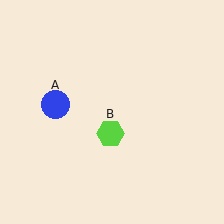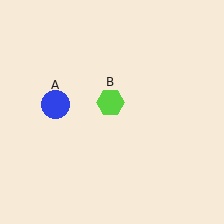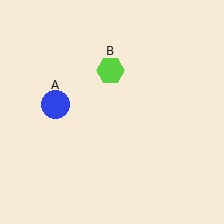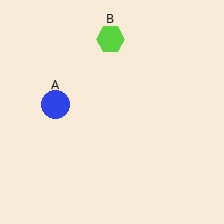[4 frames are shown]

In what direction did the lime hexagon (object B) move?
The lime hexagon (object B) moved up.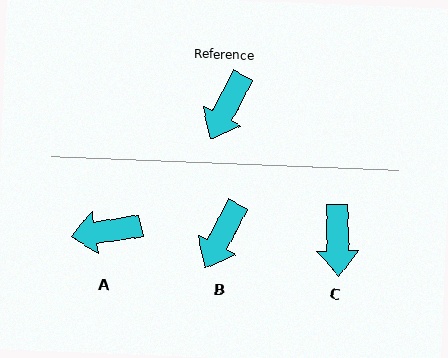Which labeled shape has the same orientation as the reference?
B.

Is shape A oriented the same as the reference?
No, it is off by about 53 degrees.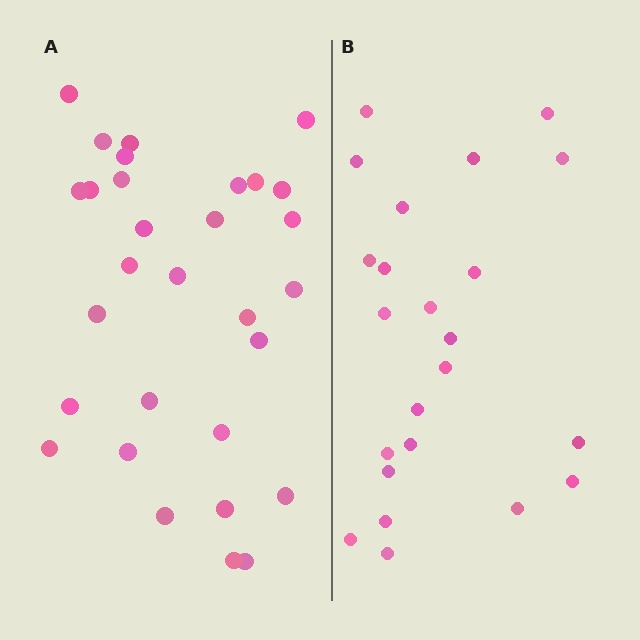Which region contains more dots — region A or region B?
Region A (the left region) has more dots.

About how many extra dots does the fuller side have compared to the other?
Region A has roughly 8 or so more dots than region B.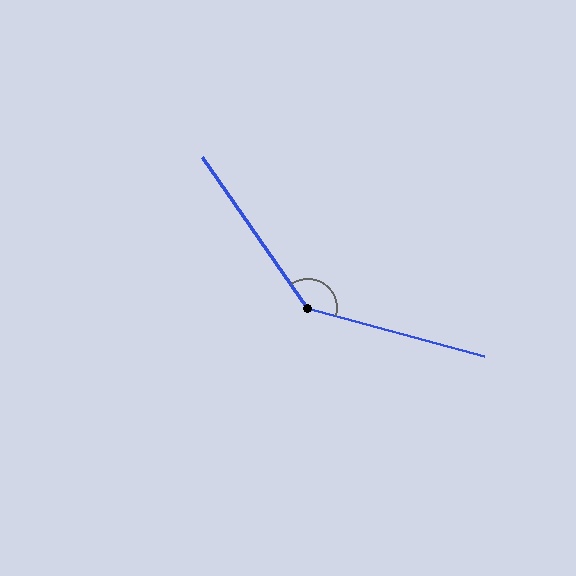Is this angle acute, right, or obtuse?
It is obtuse.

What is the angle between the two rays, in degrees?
Approximately 140 degrees.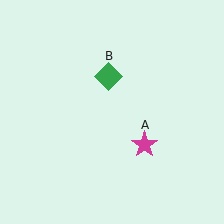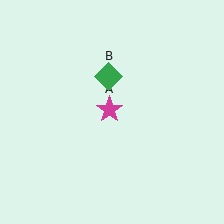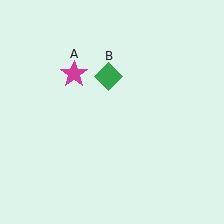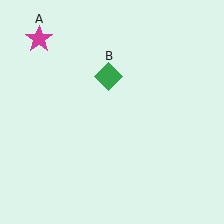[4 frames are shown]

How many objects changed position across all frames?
1 object changed position: magenta star (object A).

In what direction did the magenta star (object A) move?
The magenta star (object A) moved up and to the left.